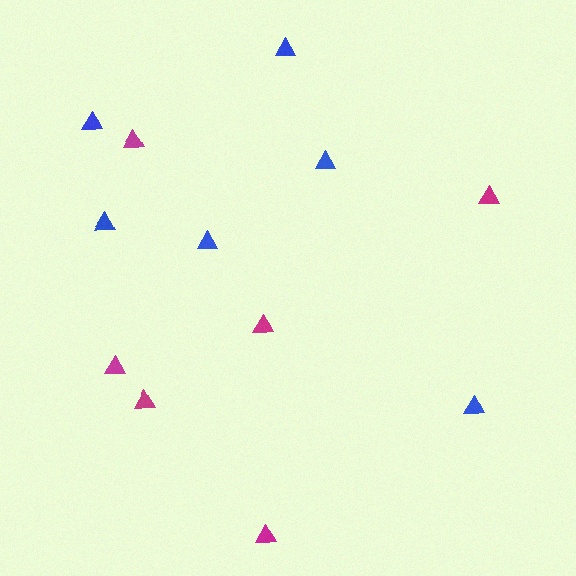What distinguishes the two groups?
There are 2 groups: one group of blue triangles (6) and one group of magenta triangles (6).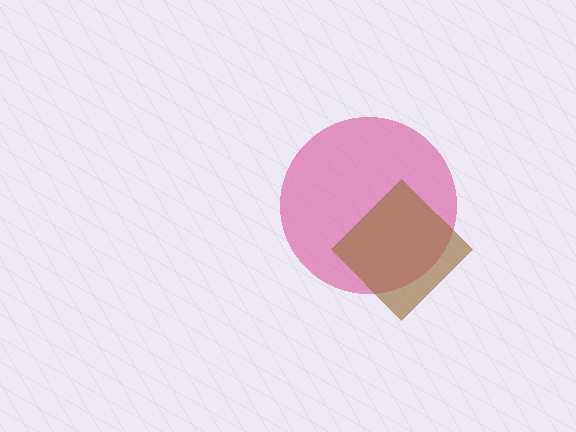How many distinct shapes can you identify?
There are 2 distinct shapes: a pink circle, a brown diamond.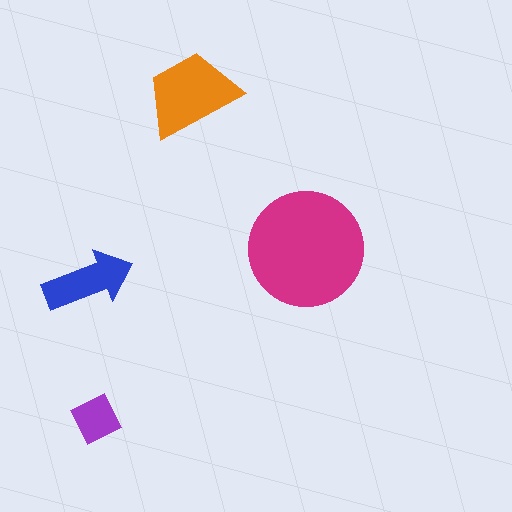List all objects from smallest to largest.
The purple diamond, the blue arrow, the orange trapezoid, the magenta circle.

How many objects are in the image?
There are 4 objects in the image.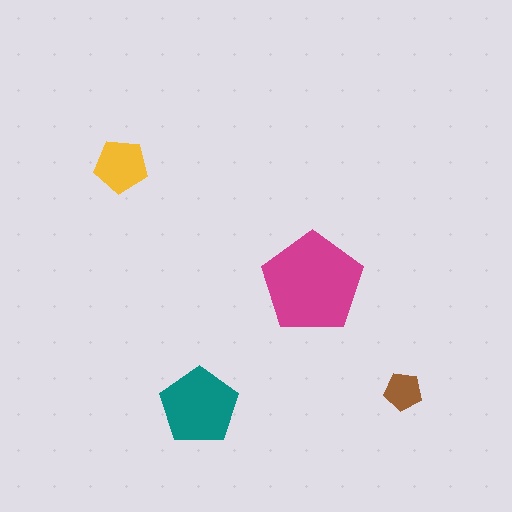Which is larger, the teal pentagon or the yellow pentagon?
The teal one.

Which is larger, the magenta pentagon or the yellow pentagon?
The magenta one.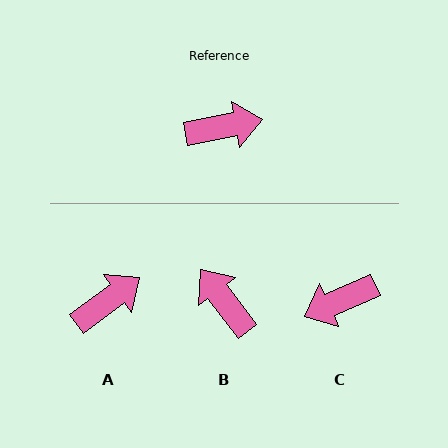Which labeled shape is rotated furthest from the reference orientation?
C, about 167 degrees away.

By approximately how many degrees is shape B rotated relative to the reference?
Approximately 117 degrees counter-clockwise.